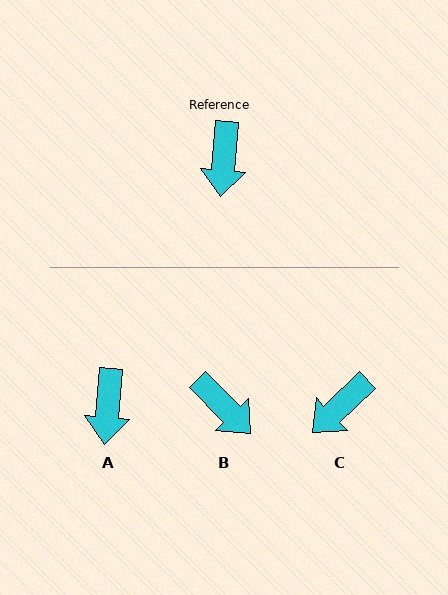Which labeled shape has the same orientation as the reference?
A.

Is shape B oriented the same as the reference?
No, it is off by about 49 degrees.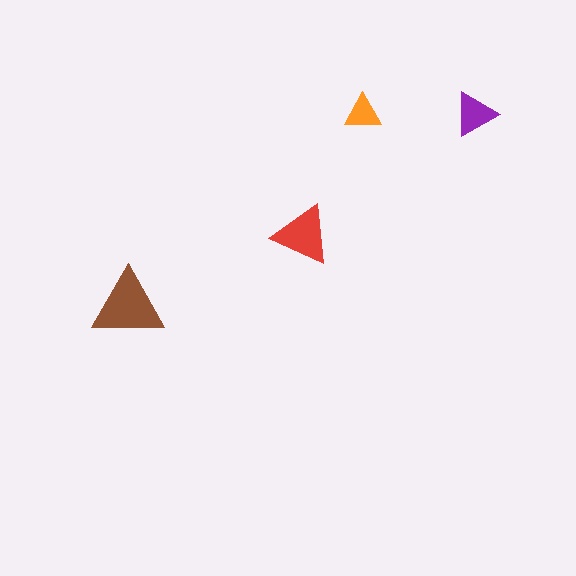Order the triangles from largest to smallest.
the brown one, the red one, the purple one, the orange one.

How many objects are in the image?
There are 4 objects in the image.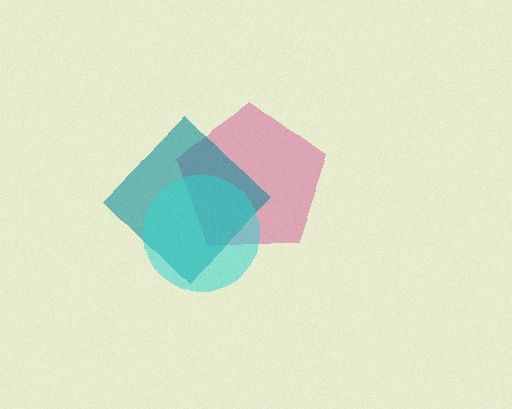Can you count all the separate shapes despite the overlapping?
Yes, there are 3 separate shapes.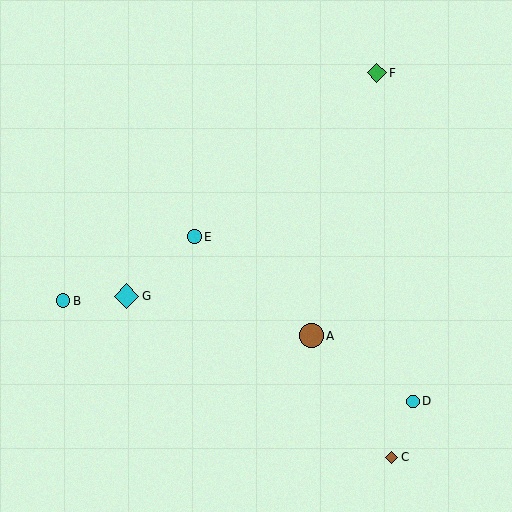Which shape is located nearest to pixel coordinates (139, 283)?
The cyan diamond (labeled G) at (127, 296) is nearest to that location.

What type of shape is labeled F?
Shape F is a green diamond.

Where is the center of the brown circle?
The center of the brown circle is at (312, 336).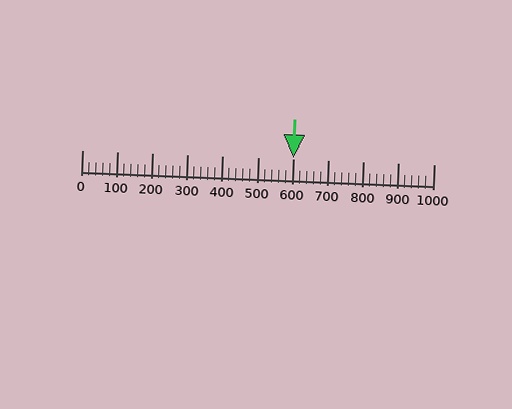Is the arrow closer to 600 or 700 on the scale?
The arrow is closer to 600.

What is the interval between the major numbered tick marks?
The major tick marks are spaced 100 units apart.